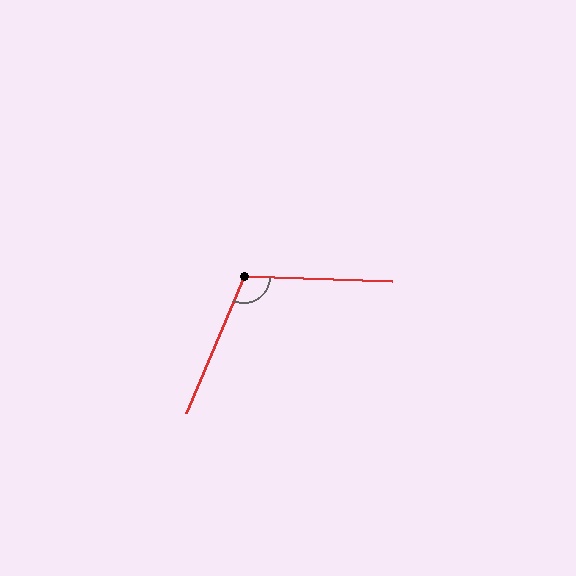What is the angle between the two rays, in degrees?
Approximately 111 degrees.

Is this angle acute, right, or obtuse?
It is obtuse.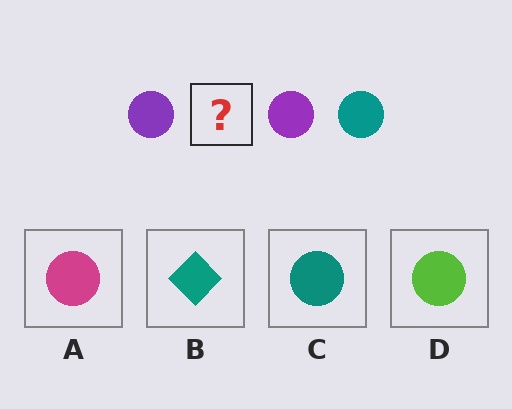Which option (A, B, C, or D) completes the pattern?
C.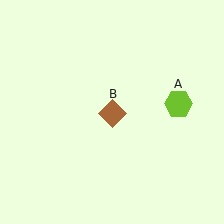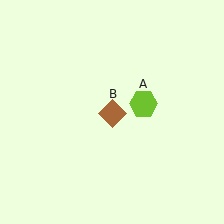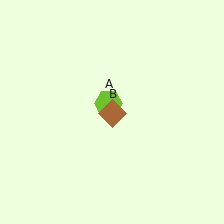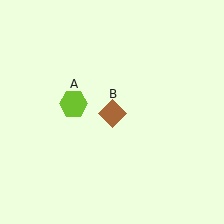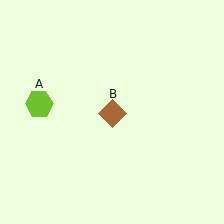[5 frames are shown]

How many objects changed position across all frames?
1 object changed position: lime hexagon (object A).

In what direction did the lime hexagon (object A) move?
The lime hexagon (object A) moved left.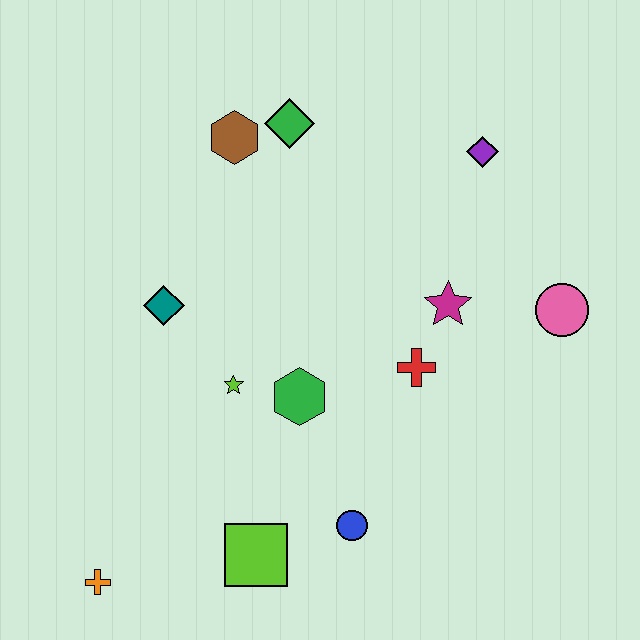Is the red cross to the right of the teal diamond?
Yes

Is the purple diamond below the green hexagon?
No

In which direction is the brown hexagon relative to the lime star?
The brown hexagon is above the lime star.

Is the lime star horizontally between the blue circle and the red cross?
No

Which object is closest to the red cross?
The magenta star is closest to the red cross.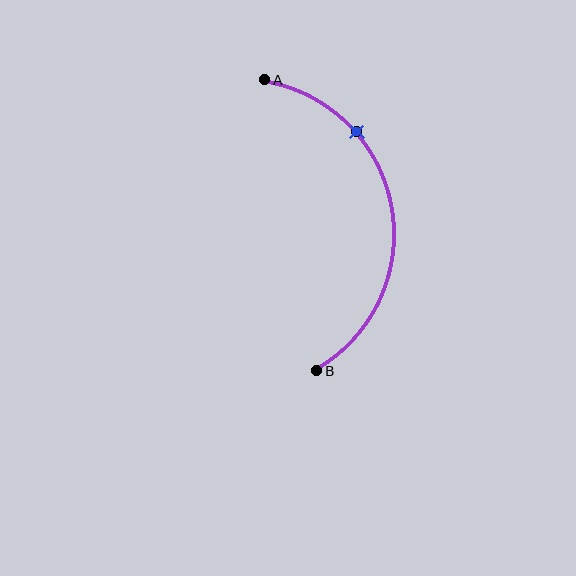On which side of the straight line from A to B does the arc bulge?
The arc bulges to the right of the straight line connecting A and B.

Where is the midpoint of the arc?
The arc midpoint is the point on the curve farthest from the straight line joining A and B. It sits to the right of that line.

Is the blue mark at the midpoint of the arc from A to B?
No. The blue mark lies on the arc but is closer to endpoint A. The arc midpoint would be at the point on the curve equidistant along the arc from both A and B.